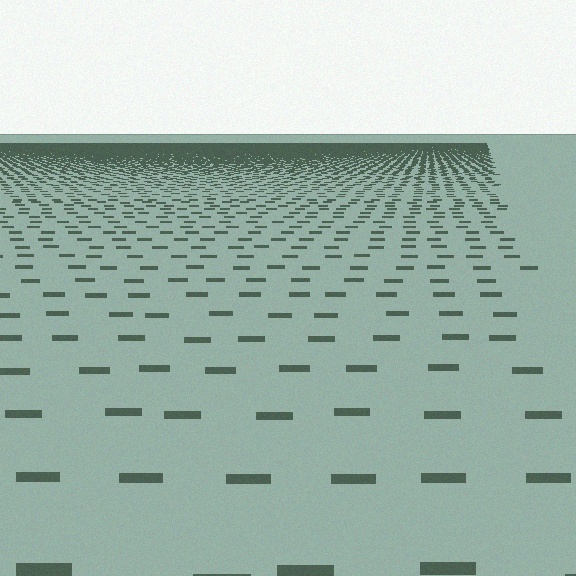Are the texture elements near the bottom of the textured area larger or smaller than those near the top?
Larger. Near the bottom, elements are closer to the viewer and appear at a bigger on-screen size.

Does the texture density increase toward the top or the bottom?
Density increases toward the top.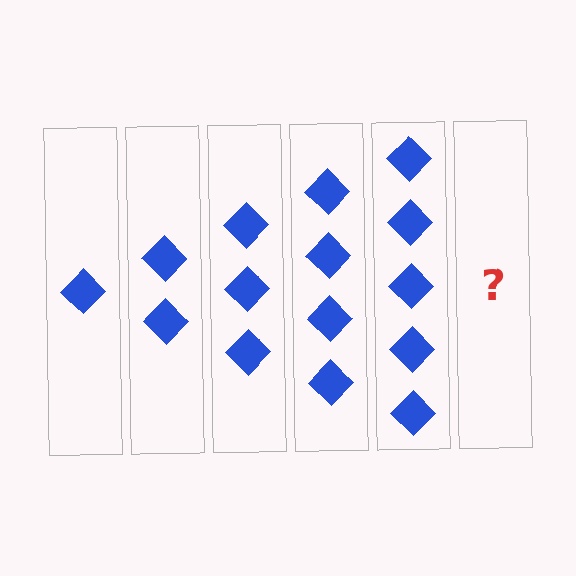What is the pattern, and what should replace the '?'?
The pattern is that each step adds one more diamond. The '?' should be 6 diamonds.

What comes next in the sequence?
The next element should be 6 diamonds.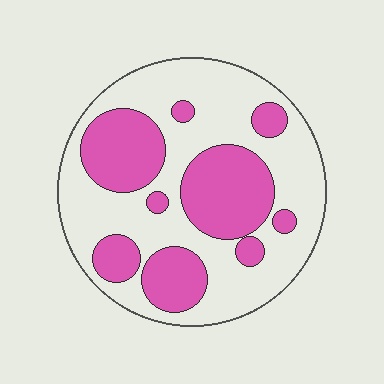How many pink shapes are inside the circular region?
9.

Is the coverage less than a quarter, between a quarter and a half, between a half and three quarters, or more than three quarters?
Between a quarter and a half.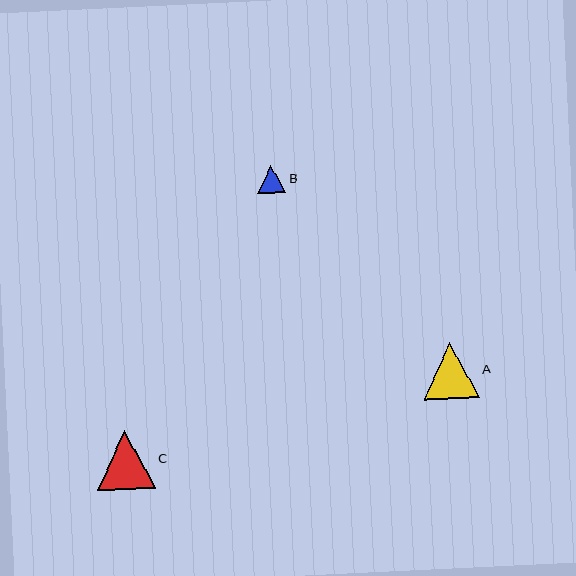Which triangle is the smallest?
Triangle B is the smallest with a size of approximately 28 pixels.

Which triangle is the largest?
Triangle C is the largest with a size of approximately 58 pixels.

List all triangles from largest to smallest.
From largest to smallest: C, A, B.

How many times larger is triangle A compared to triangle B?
Triangle A is approximately 2.0 times the size of triangle B.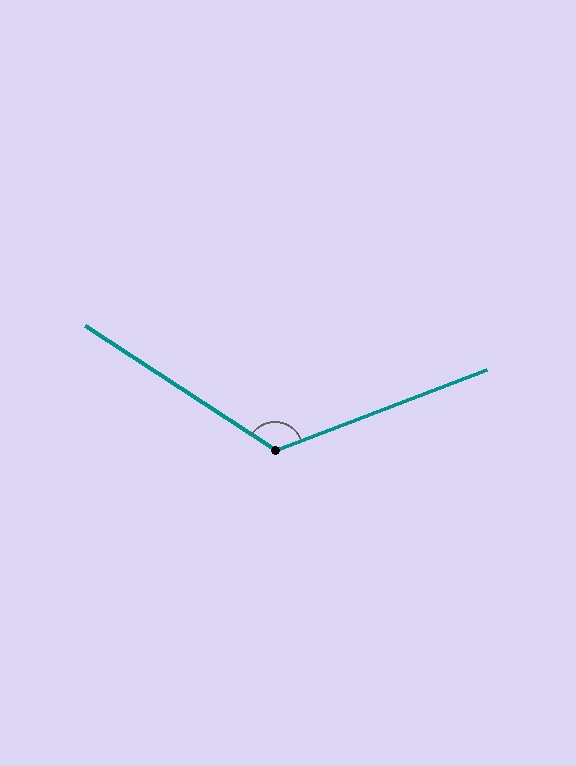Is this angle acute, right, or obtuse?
It is obtuse.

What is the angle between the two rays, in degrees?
Approximately 126 degrees.